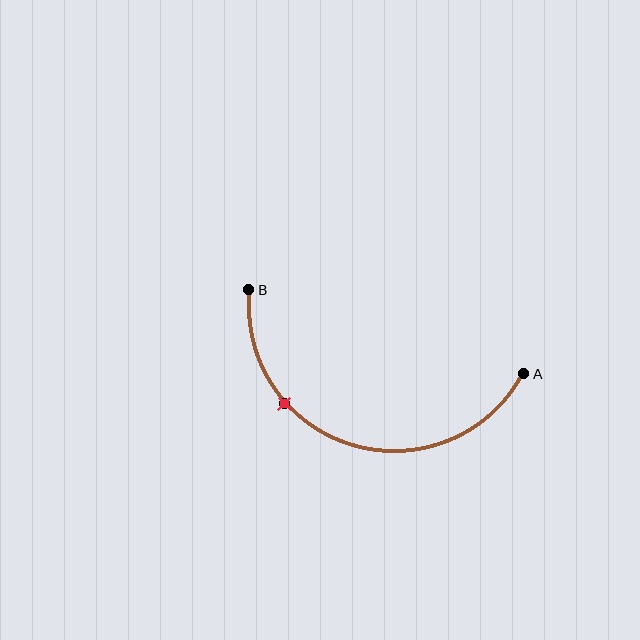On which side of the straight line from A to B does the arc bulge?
The arc bulges below the straight line connecting A and B.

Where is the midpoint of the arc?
The arc midpoint is the point on the curve farthest from the straight line joining A and B. It sits below that line.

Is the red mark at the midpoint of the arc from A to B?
No. The red mark lies on the arc but is closer to endpoint B. The arc midpoint would be at the point on the curve equidistant along the arc from both A and B.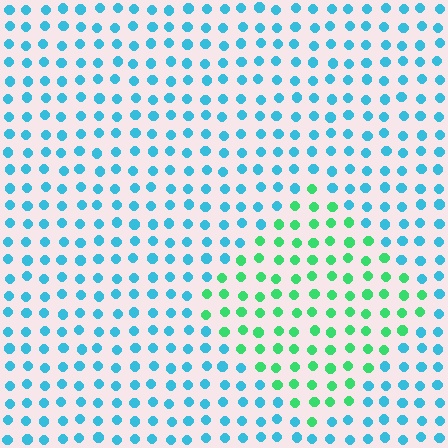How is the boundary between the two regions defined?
The boundary is defined purely by a slight shift in hue (about 51 degrees). Spacing, size, and orientation are identical on both sides.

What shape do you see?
I see a diamond.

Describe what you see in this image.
The image is filled with small cyan elements in a uniform arrangement. A diamond-shaped region is visible where the elements are tinted to a slightly different hue, forming a subtle color boundary.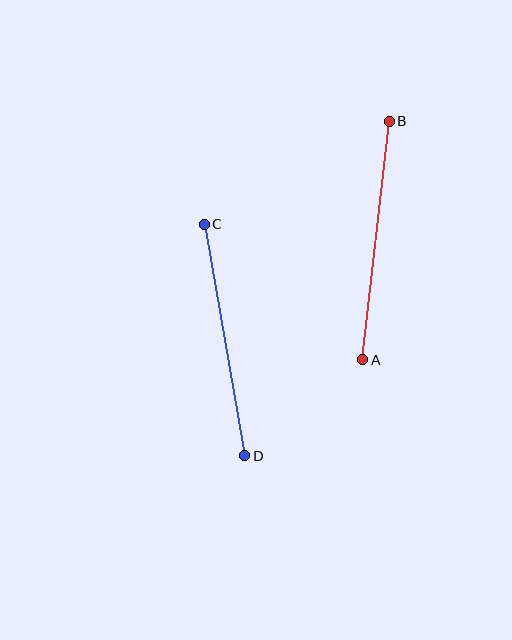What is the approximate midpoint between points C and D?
The midpoint is at approximately (225, 340) pixels.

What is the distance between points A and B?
The distance is approximately 240 pixels.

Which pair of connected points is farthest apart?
Points A and B are farthest apart.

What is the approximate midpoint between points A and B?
The midpoint is at approximately (376, 241) pixels.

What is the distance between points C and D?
The distance is approximately 235 pixels.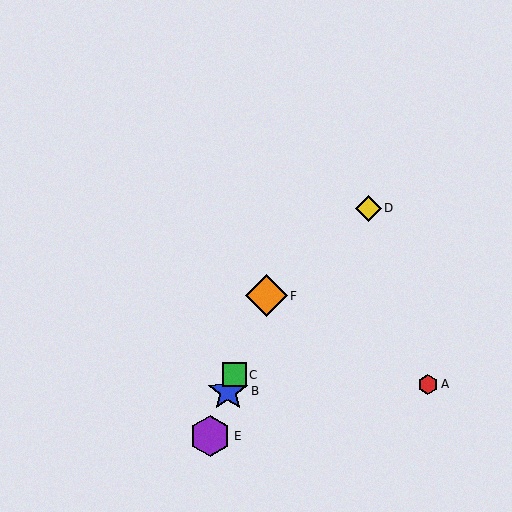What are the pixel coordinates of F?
Object F is at (266, 296).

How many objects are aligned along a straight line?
4 objects (B, C, E, F) are aligned along a straight line.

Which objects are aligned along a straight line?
Objects B, C, E, F are aligned along a straight line.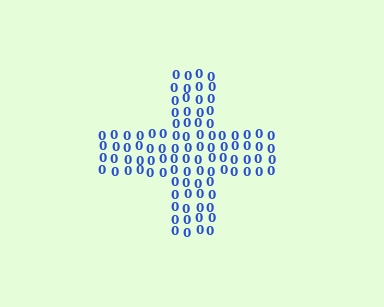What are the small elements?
The small elements are digit 0's.